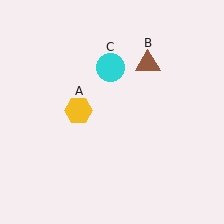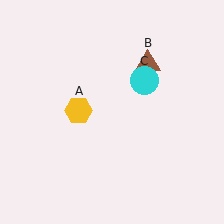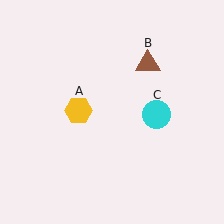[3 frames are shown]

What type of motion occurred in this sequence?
The cyan circle (object C) rotated clockwise around the center of the scene.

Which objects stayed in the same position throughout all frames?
Yellow hexagon (object A) and brown triangle (object B) remained stationary.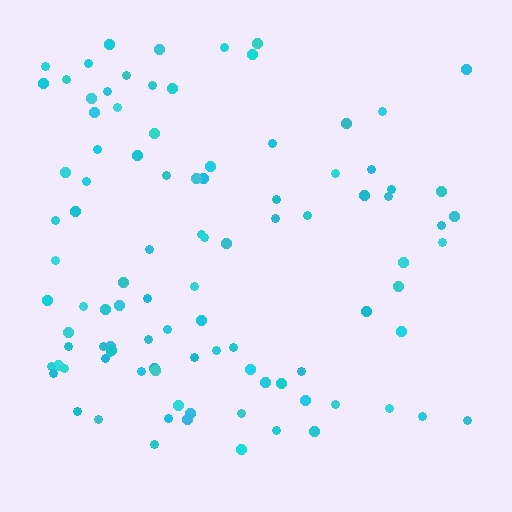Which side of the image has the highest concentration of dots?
The left.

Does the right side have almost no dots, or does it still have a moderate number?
Still a moderate number, just noticeably fewer than the left.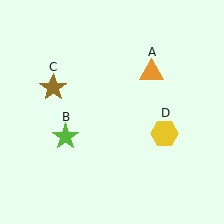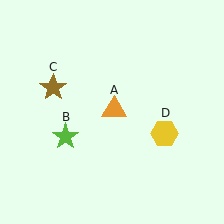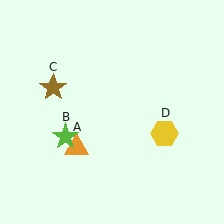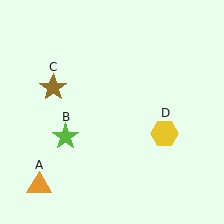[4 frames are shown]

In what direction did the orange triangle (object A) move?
The orange triangle (object A) moved down and to the left.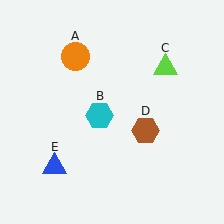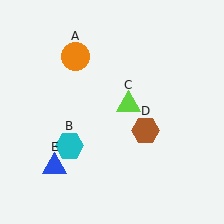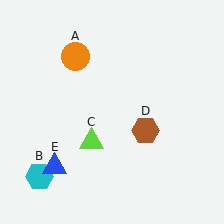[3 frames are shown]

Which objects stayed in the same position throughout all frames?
Orange circle (object A) and brown hexagon (object D) and blue triangle (object E) remained stationary.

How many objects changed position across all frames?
2 objects changed position: cyan hexagon (object B), lime triangle (object C).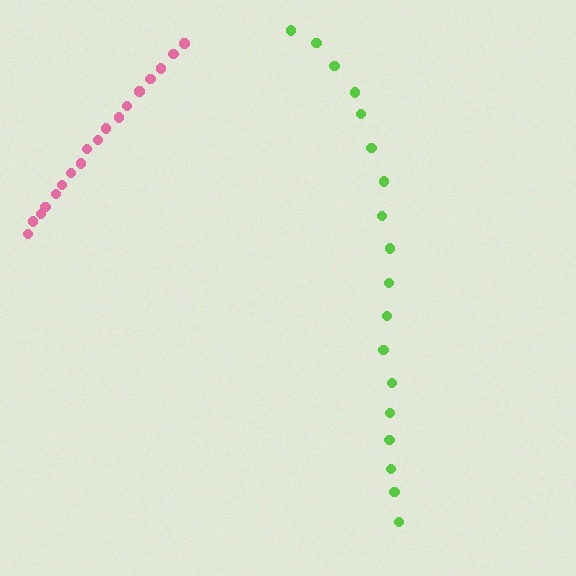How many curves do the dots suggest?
There are 2 distinct paths.